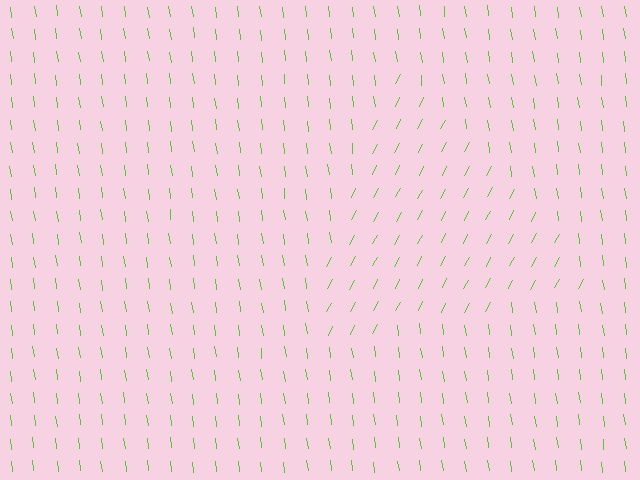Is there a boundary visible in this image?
Yes, there is a texture boundary formed by a change in line orientation.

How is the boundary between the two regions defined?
The boundary is defined purely by a change in line orientation (approximately 36 degrees difference). All lines are the same color and thickness.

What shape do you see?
I see a triangle.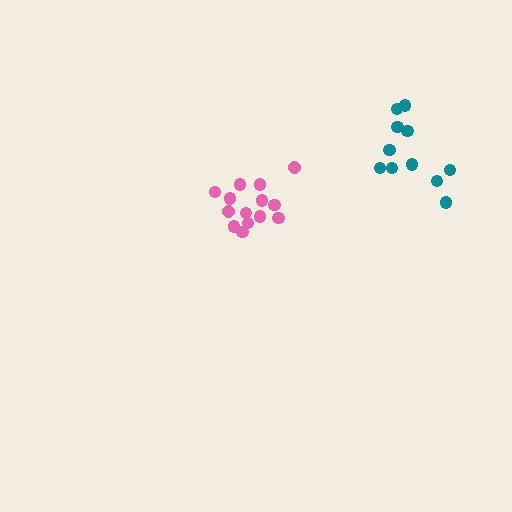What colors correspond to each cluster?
The clusters are colored: pink, teal.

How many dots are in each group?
Group 1: 14 dots, Group 2: 11 dots (25 total).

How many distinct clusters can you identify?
There are 2 distinct clusters.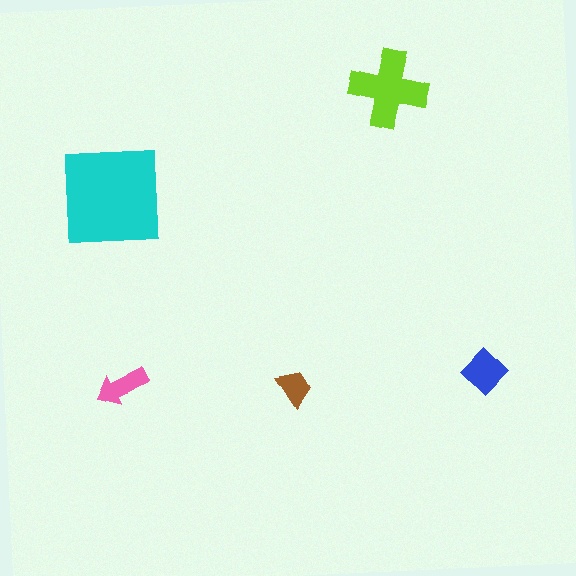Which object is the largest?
The cyan square.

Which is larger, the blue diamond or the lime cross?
The lime cross.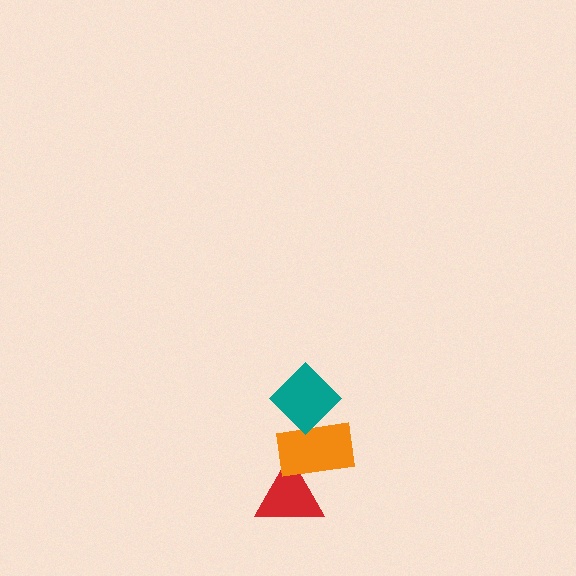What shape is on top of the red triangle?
The orange rectangle is on top of the red triangle.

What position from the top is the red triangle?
The red triangle is 3rd from the top.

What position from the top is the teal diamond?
The teal diamond is 1st from the top.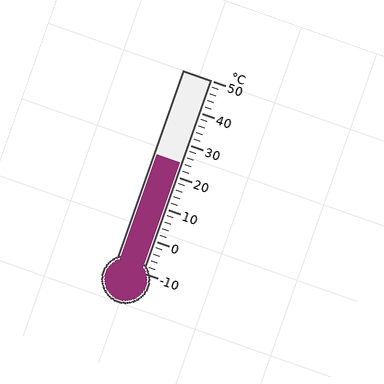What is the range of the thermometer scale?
The thermometer scale ranges from -10°C to 50°C.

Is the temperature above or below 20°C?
The temperature is above 20°C.